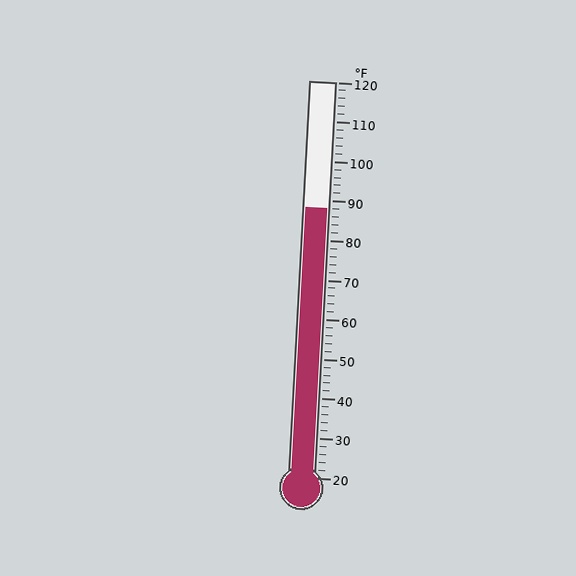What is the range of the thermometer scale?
The thermometer scale ranges from 20°F to 120°F.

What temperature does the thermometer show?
The thermometer shows approximately 88°F.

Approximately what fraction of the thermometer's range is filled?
The thermometer is filled to approximately 70% of its range.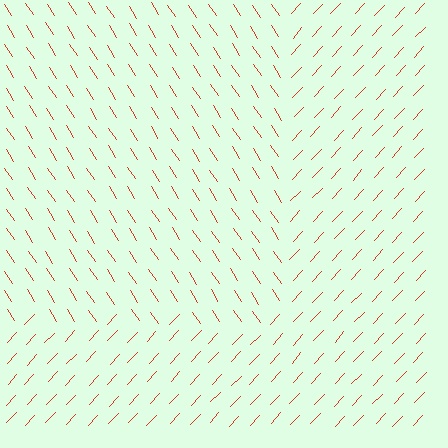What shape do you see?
I see a rectangle.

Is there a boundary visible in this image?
Yes, there is a texture boundary formed by a change in line orientation.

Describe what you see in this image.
The image is filled with small red line segments. A rectangle region in the image has lines oriented differently from the surrounding lines, creating a visible texture boundary.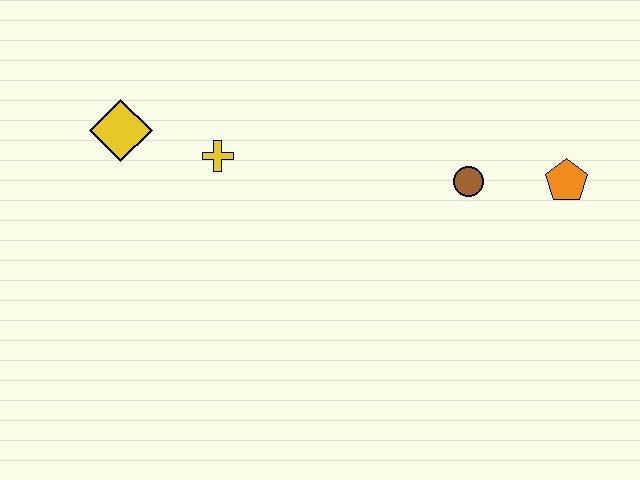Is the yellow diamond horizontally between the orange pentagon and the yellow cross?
No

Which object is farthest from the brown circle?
The yellow diamond is farthest from the brown circle.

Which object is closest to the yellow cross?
The yellow diamond is closest to the yellow cross.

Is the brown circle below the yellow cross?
Yes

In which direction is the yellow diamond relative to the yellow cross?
The yellow diamond is to the left of the yellow cross.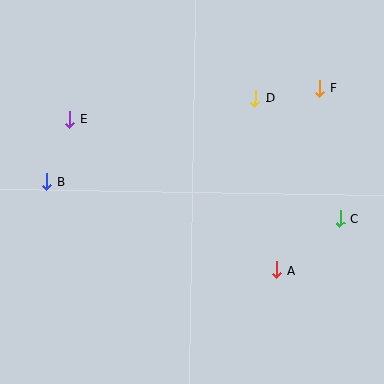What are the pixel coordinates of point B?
Point B is at (47, 181).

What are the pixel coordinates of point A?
Point A is at (277, 270).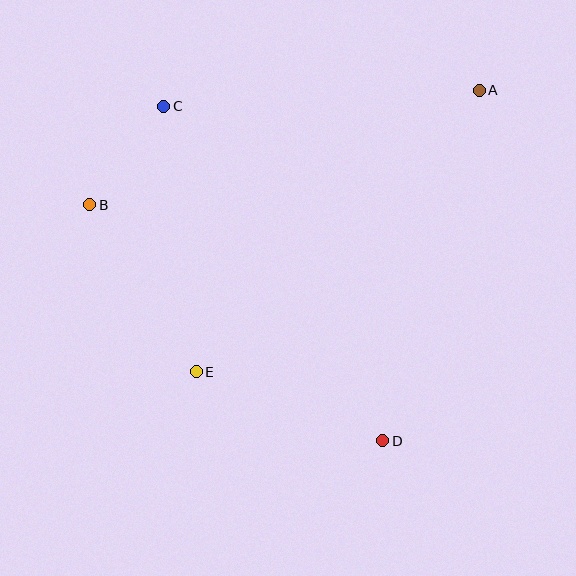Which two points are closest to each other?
Points B and C are closest to each other.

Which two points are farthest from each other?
Points A and B are farthest from each other.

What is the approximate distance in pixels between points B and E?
The distance between B and E is approximately 198 pixels.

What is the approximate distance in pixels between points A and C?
The distance between A and C is approximately 316 pixels.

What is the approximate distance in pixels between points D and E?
The distance between D and E is approximately 199 pixels.